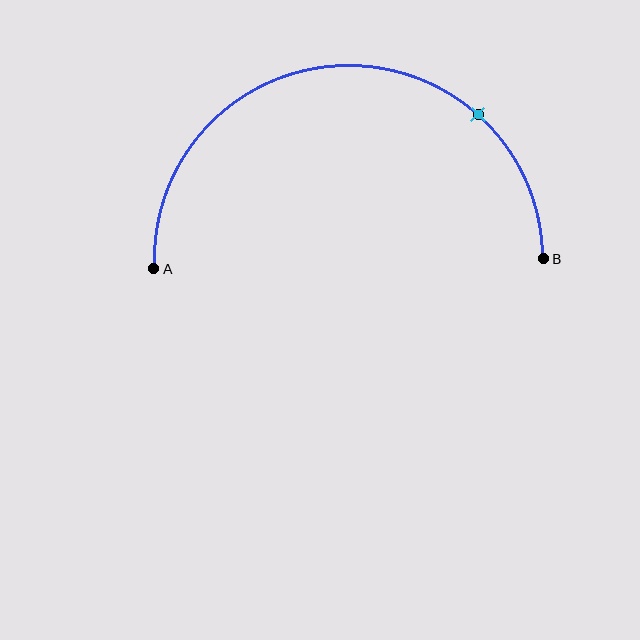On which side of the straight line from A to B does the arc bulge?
The arc bulges above the straight line connecting A and B.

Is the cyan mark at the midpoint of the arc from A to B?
No. The cyan mark lies on the arc but is closer to endpoint B. The arc midpoint would be at the point on the curve equidistant along the arc from both A and B.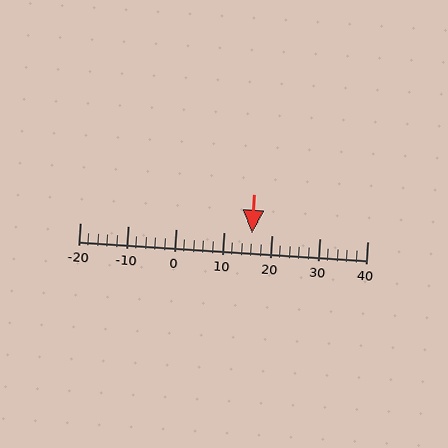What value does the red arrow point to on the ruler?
The red arrow points to approximately 16.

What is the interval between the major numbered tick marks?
The major tick marks are spaced 10 units apart.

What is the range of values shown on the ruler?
The ruler shows values from -20 to 40.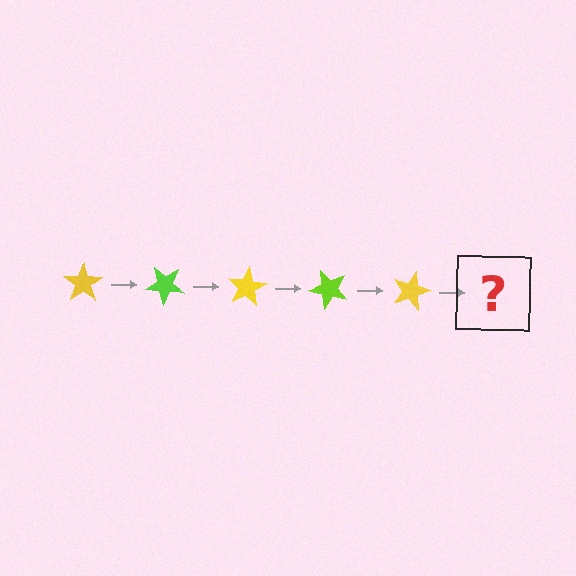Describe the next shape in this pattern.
It should be a lime star, rotated 200 degrees from the start.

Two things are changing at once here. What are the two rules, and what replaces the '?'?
The two rules are that it rotates 40 degrees each step and the color cycles through yellow and lime. The '?' should be a lime star, rotated 200 degrees from the start.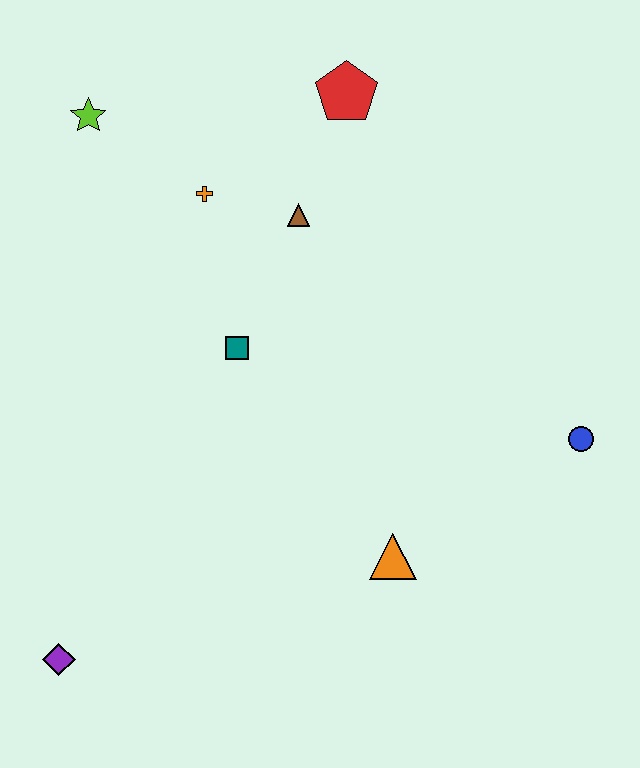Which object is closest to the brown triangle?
The orange cross is closest to the brown triangle.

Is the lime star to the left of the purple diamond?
No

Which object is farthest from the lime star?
The blue circle is farthest from the lime star.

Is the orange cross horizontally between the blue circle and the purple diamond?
Yes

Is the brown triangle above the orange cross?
No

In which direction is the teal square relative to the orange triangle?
The teal square is above the orange triangle.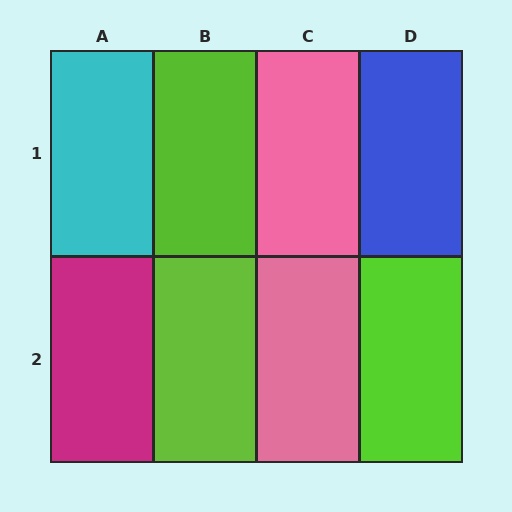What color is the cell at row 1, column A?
Cyan.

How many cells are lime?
3 cells are lime.